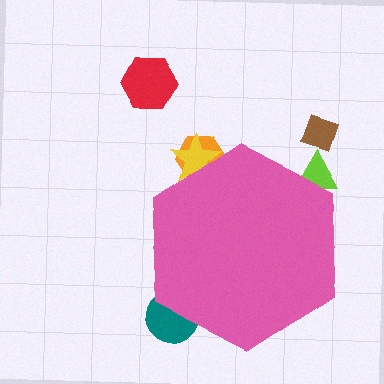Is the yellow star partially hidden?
Yes, the yellow star is partially hidden behind the pink hexagon.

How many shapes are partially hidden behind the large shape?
4 shapes are partially hidden.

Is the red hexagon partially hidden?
No, the red hexagon is fully visible.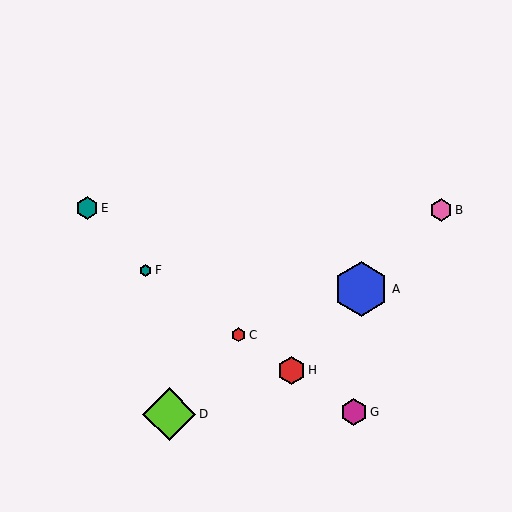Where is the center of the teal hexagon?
The center of the teal hexagon is at (87, 208).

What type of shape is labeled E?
Shape E is a teal hexagon.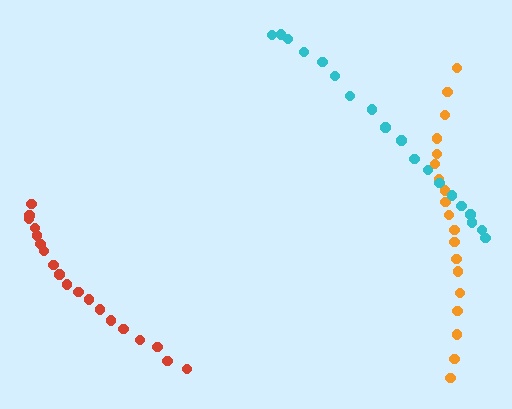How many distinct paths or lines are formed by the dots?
There are 3 distinct paths.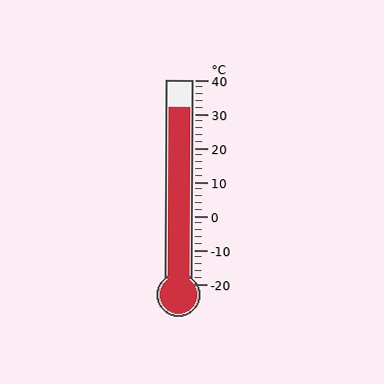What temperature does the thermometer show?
The thermometer shows approximately 32°C.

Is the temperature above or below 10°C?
The temperature is above 10°C.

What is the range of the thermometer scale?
The thermometer scale ranges from -20°C to 40°C.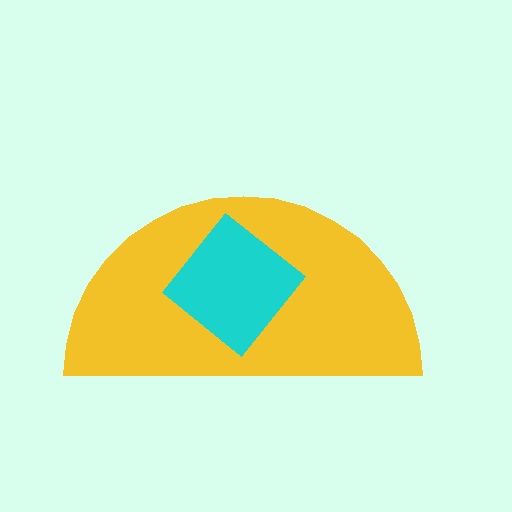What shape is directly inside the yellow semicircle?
The cyan diamond.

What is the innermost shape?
The cyan diamond.